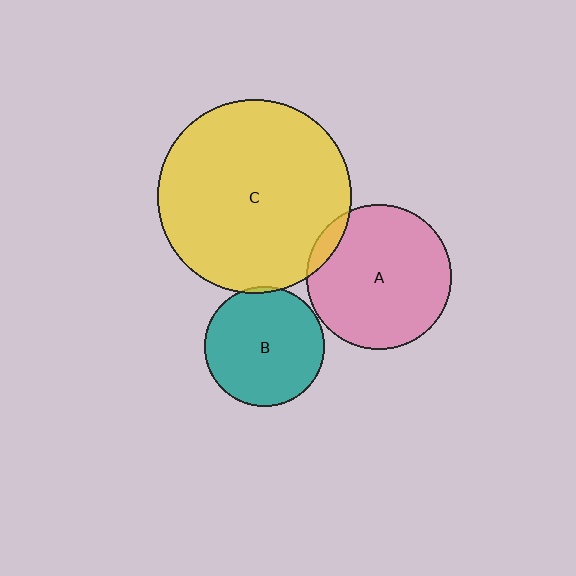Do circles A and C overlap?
Yes.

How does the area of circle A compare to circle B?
Approximately 1.5 times.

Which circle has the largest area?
Circle C (yellow).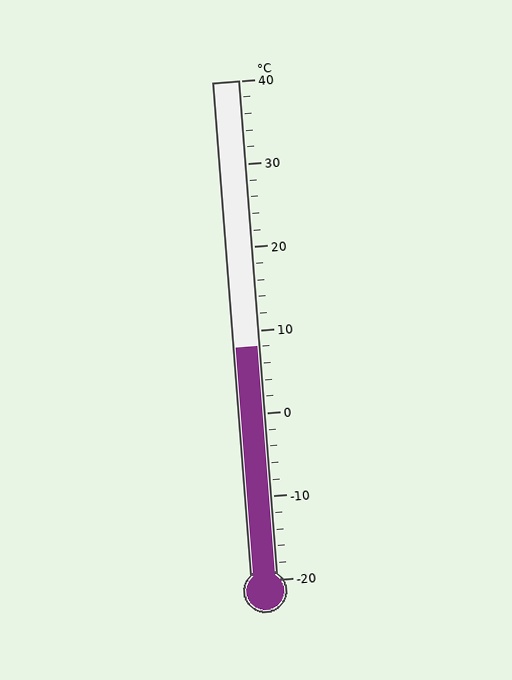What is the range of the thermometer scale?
The thermometer scale ranges from -20°C to 40°C.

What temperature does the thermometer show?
The thermometer shows approximately 8°C.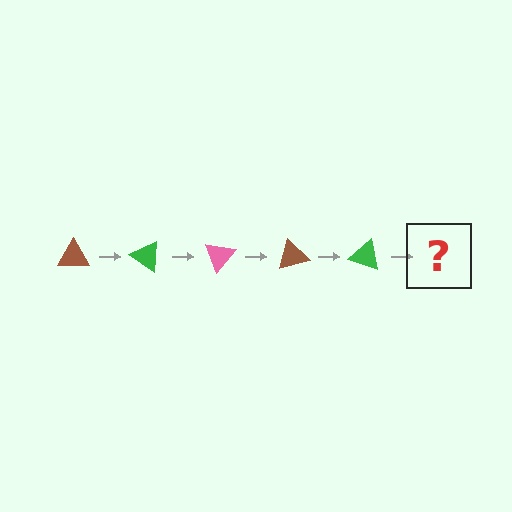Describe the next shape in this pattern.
It should be a pink triangle, rotated 175 degrees from the start.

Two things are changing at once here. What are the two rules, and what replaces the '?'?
The two rules are that it rotates 35 degrees each step and the color cycles through brown, green, and pink. The '?' should be a pink triangle, rotated 175 degrees from the start.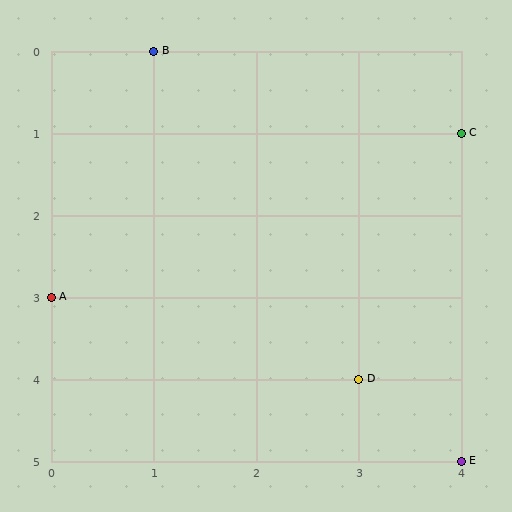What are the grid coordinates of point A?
Point A is at grid coordinates (0, 3).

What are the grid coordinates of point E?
Point E is at grid coordinates (4, 5).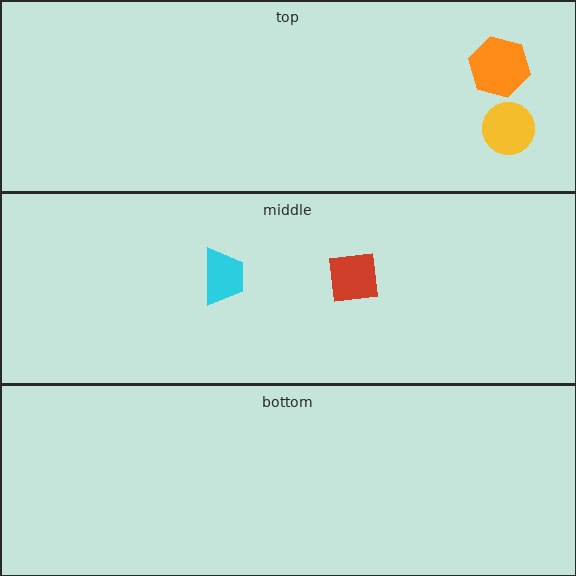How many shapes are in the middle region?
2.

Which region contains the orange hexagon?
The top region.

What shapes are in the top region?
The orange hexagon, the yellow circle.